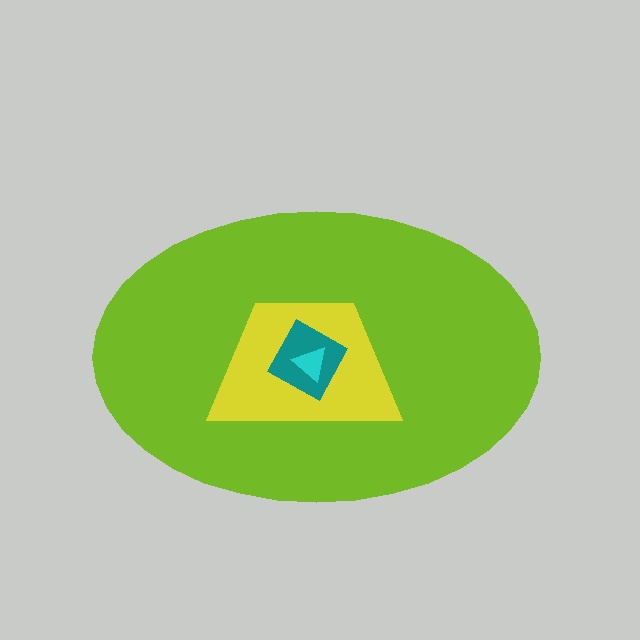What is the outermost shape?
The lime ellipse.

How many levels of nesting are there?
4.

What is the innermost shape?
The cyan triangle.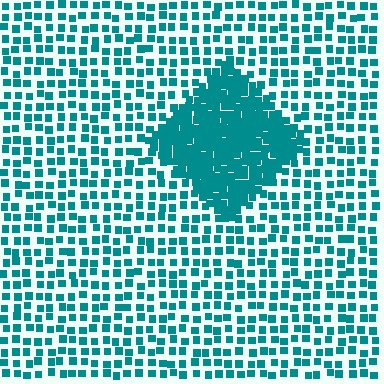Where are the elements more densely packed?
The elements are more densely packed inside the diamond boundary.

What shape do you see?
I see a diamond.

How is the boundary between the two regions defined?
The boundary is defined by a change in element density (approximately 2.6x ratio). All elements are the same color, size, and shape.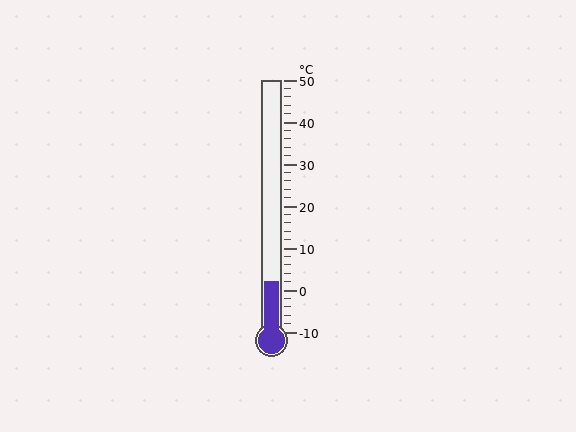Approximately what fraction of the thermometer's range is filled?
The thermometer is filled to approximately 20% of its range.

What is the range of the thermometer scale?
The thermometer scale ranges from -10°C to 50°C.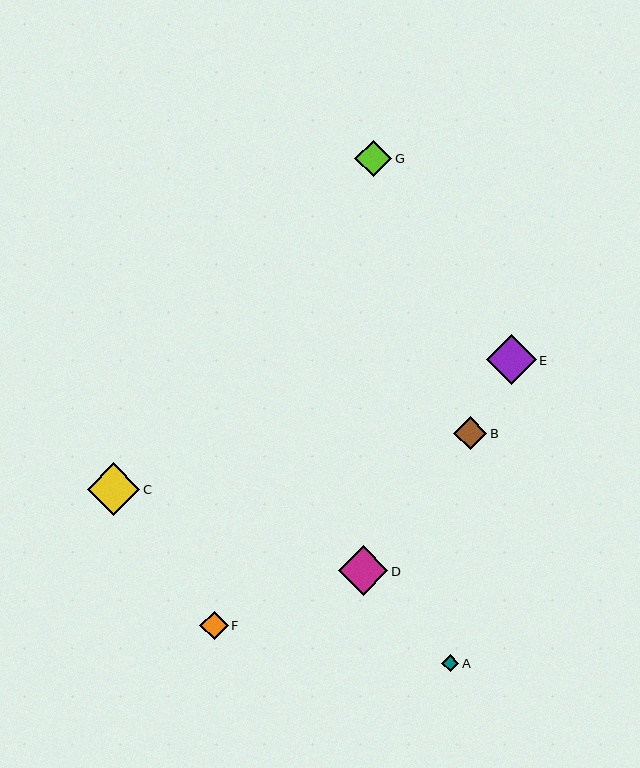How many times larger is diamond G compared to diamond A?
Diamond G is approximately 2.1 times the size of diamond A.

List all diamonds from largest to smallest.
From largest to smallest: C, E, D, G, B, F, A.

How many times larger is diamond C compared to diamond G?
Diamond C is approximately 1.4 times the size of diamond G.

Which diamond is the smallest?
Diamond A is the smallest with a size of approximately 17 pixels.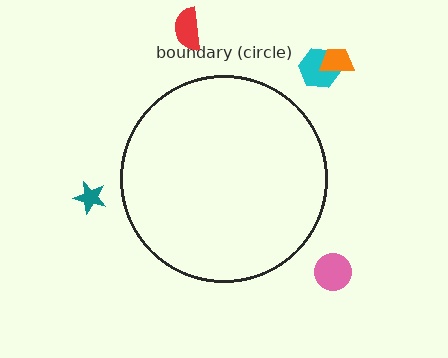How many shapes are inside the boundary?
0 inside, 5 outside.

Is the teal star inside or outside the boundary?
Outside.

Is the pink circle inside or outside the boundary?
Outside.